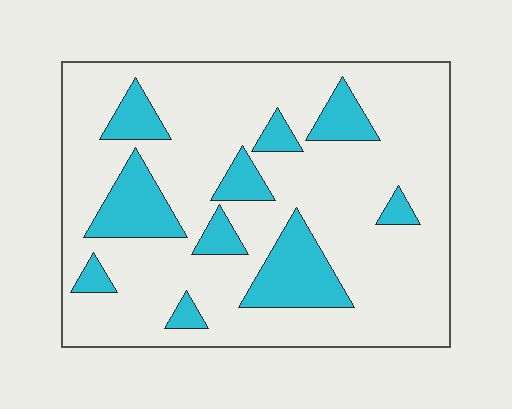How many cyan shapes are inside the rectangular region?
10.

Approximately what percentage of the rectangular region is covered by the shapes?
Approximately 20%.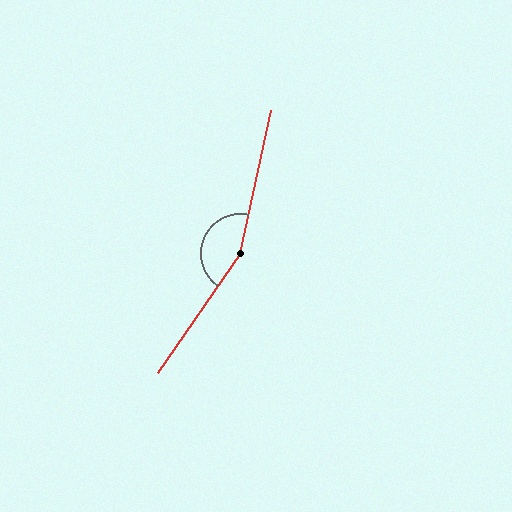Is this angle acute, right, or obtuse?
It is obtuse.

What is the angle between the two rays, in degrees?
Approximately 158 degrees.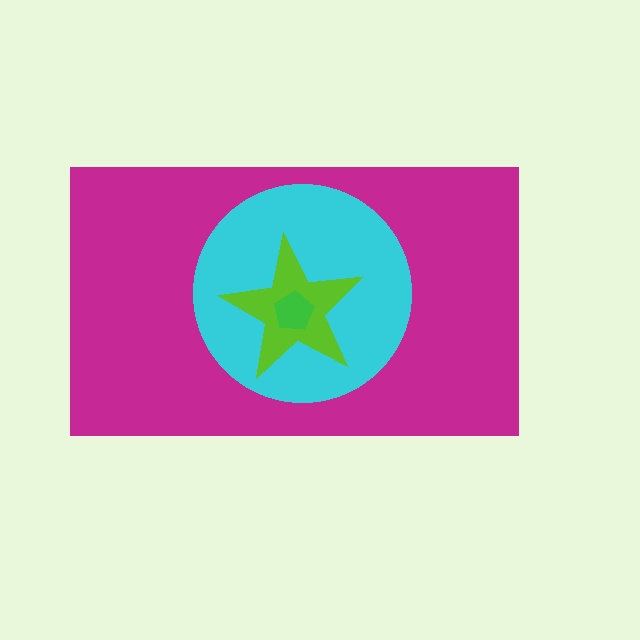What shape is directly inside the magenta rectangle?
The cyan circle.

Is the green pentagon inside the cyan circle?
Yes.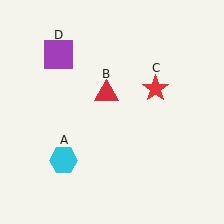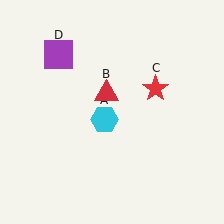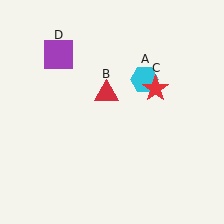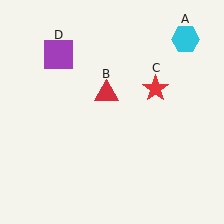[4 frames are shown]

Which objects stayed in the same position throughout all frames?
Red triangle (object B) and red star (object C) and purple square (object D) remained stationary.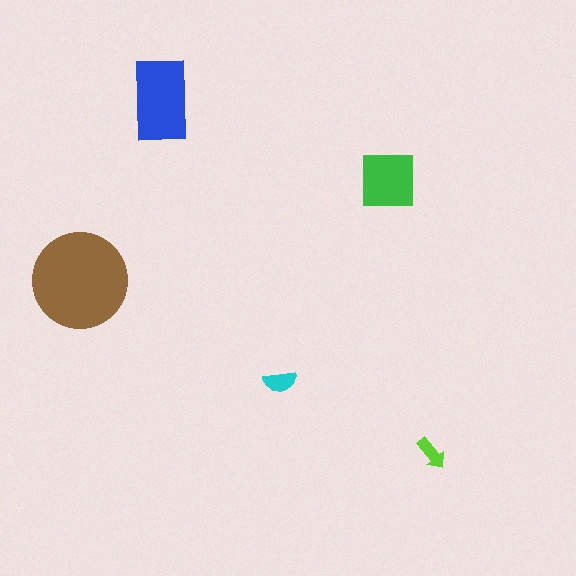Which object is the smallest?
The lime arrow.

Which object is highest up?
The blue rectangle is topmost.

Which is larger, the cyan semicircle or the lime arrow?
The cyan semicircle.